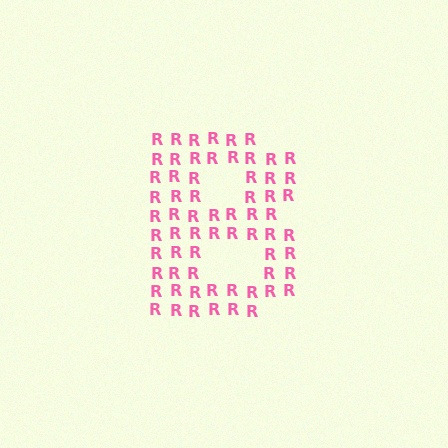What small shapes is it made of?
It is made of small letter R's.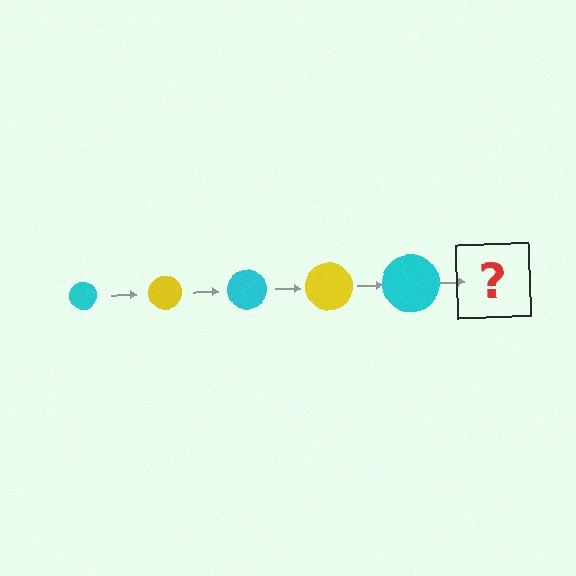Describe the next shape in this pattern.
It should be a yellow circle, larger than the previous one.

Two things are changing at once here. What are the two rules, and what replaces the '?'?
The two rules are that the circle grows larger each step and the color cycles through cyan and yellow. The '?' should be a yellow circle, larger than the previous one.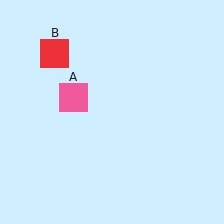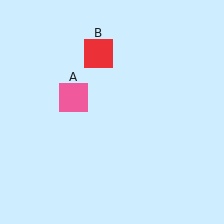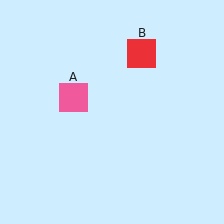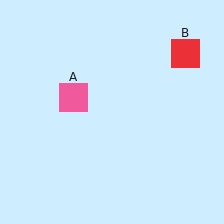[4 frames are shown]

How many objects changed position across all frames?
1 object changed position: red square (object B).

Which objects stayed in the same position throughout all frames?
Pink square (object A) remained stationary.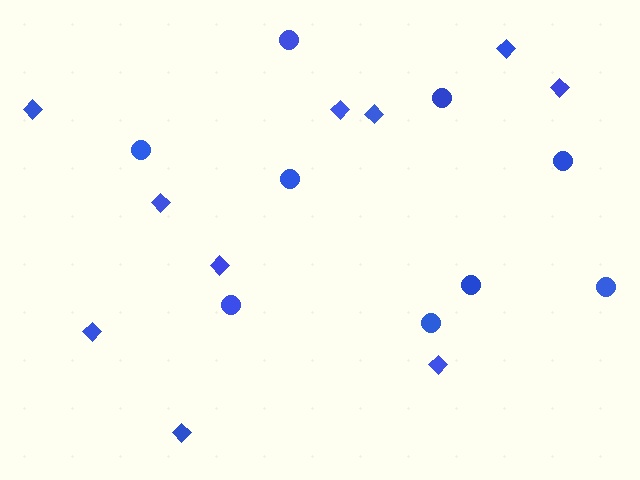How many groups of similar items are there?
There are 2 groups: one group of diamonds (10) and one group of circles (9).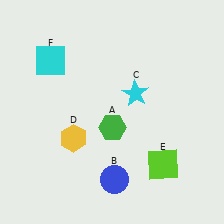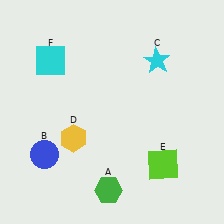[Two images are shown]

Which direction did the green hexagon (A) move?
The green hexagon (A) moved down.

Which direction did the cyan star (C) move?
The cyan star (C) moved up.